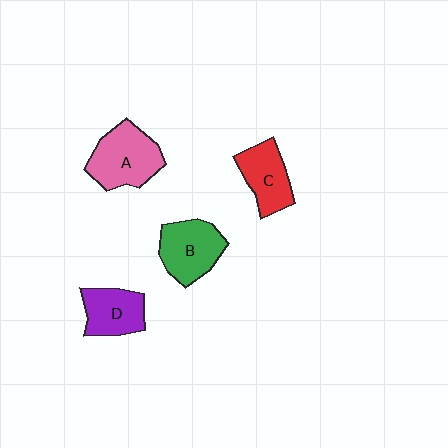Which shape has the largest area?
Shape A (pink).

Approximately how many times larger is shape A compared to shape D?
Approximately 1.4 times.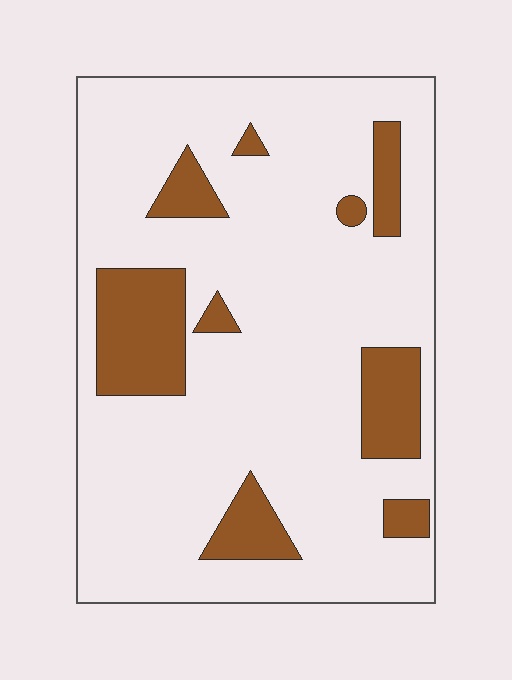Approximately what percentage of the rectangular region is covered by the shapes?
Approximately 20%.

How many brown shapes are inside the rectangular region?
9.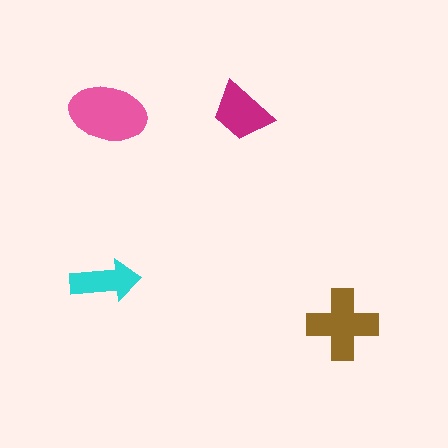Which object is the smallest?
The cyan arrow.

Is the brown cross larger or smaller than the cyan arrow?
Larger.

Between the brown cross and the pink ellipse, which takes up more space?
The pink ellipse.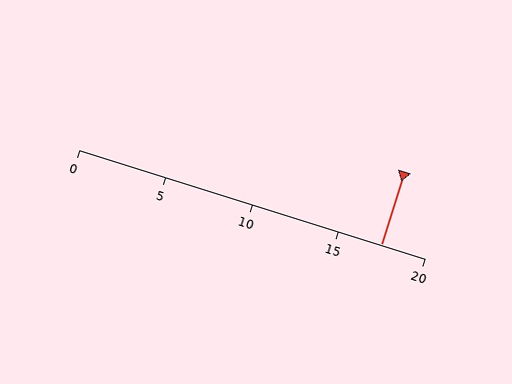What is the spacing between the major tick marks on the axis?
The major ticks are spaced 5 apart.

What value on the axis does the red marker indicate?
The marker indicates approximately 17.5.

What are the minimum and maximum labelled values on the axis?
The axis runs from 0 to 20.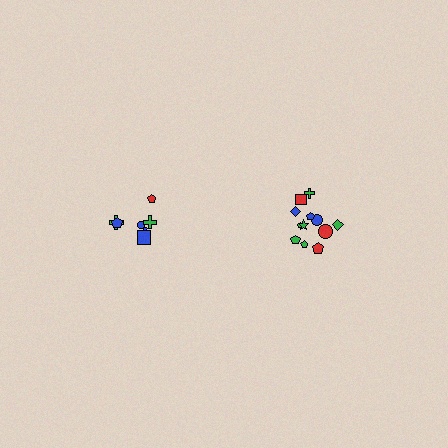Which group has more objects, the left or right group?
The right group.